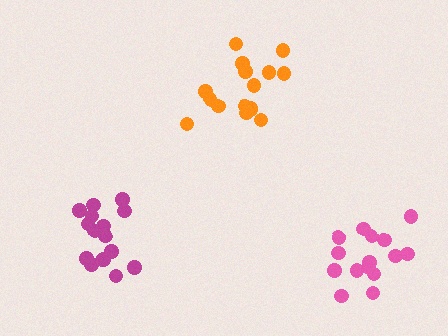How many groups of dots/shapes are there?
There are 3 groups.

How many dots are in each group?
Group 1: 16 dots, Group 2: 15 dots, Group 3: 16 dots (47 total).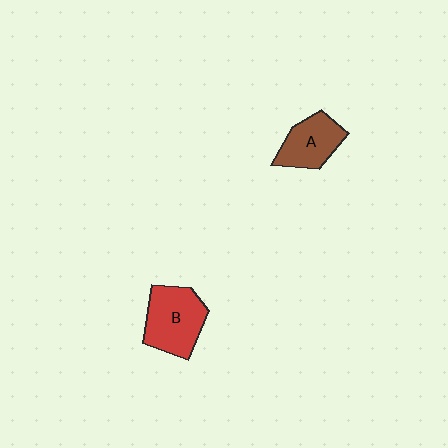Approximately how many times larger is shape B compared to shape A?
Approximately 1.3 times.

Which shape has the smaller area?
Shape A (brown).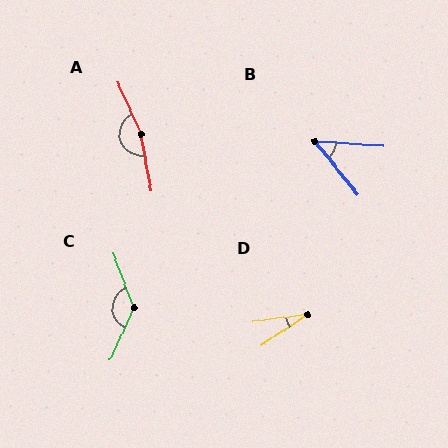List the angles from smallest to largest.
D (26°), B (47°), C (135°), A (166°).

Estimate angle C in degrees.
Approximately 135 degrees.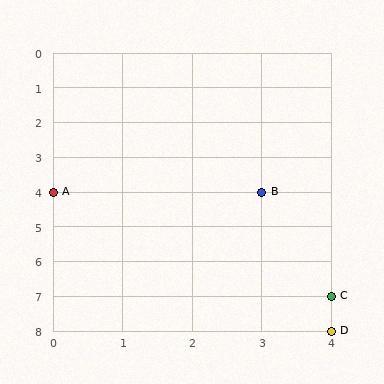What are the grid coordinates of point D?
Point D is at grid coordinates (4, 8).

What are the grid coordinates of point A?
Point A is at grid coordinates (0, 4).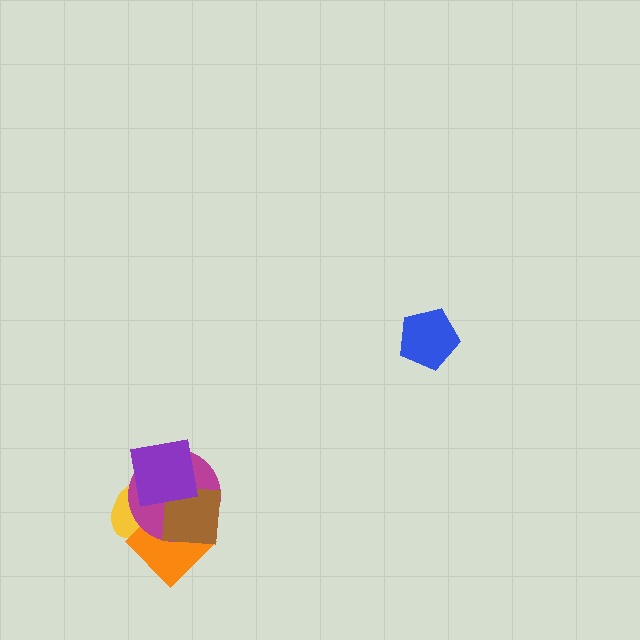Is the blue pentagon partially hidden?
No, no other shape covers it.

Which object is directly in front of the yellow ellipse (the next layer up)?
The orange diamond is directly in front of the yellow ellipse.